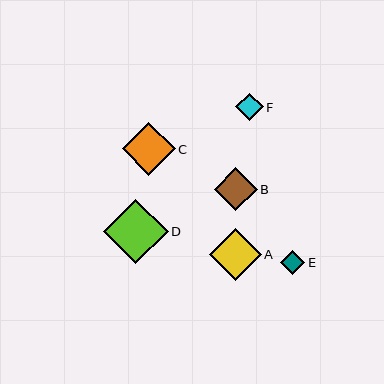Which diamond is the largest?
Diamond D is the largest with a size of approximately 65 pixels.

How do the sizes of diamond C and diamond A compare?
Diamond C and diamond A are approximately the same size.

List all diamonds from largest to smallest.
From largest to smallest: D, C, A, B, F, E.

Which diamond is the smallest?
Diamond E is the smallest with a size of approximately 24 pixels.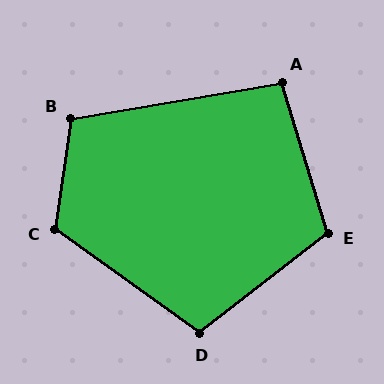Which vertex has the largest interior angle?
C, at approximately 118 degrees.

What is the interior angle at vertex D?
Approximately 106 degrees (obtuse).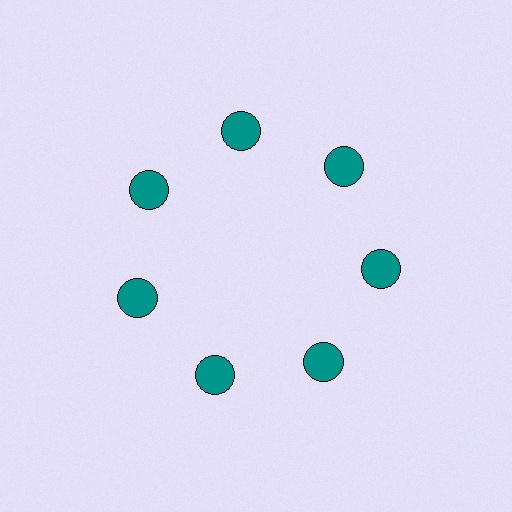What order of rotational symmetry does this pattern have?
This pattern has 7-fold rotational symmetry.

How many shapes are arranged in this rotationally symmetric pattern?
There are 7 shapes, arranged in 7 groups of 1.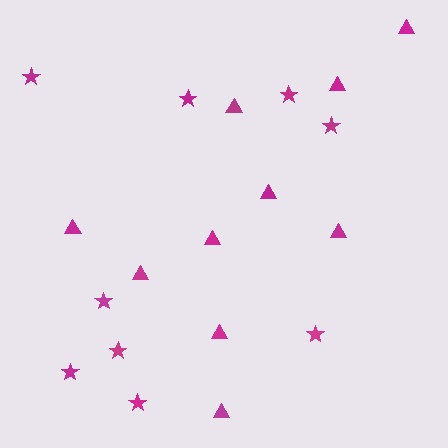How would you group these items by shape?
There are 2 groups: one group of stars (9) and one group of triangles (10).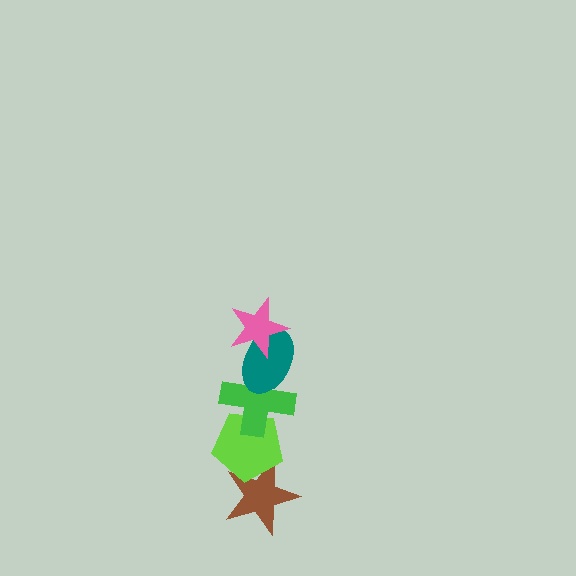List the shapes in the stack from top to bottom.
From top to bottom: the pink star, the teal ellipse, the green cross, the lime pentagon, the brown star.